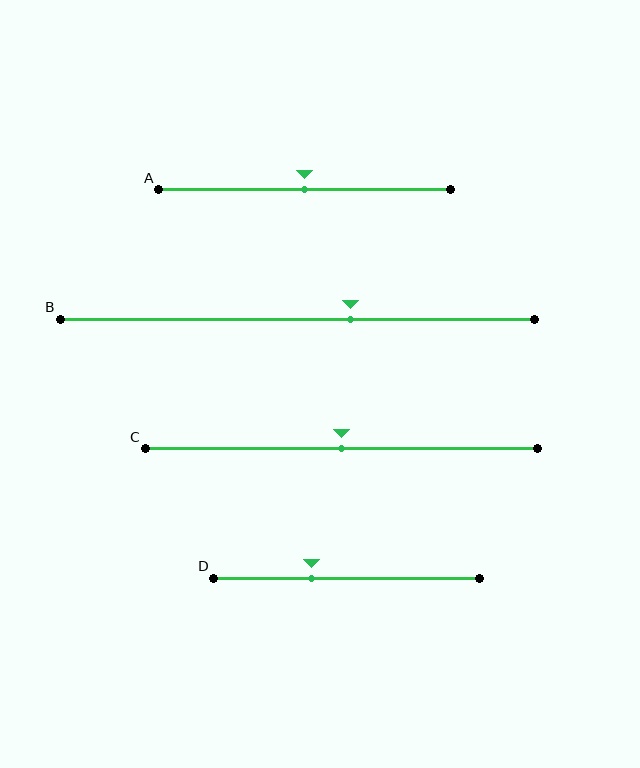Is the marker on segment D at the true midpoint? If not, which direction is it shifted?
No, the marker on segment D is shifted to the left by about 13% of the segment length.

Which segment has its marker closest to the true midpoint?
Segment A has its marker closest to the true midpoint.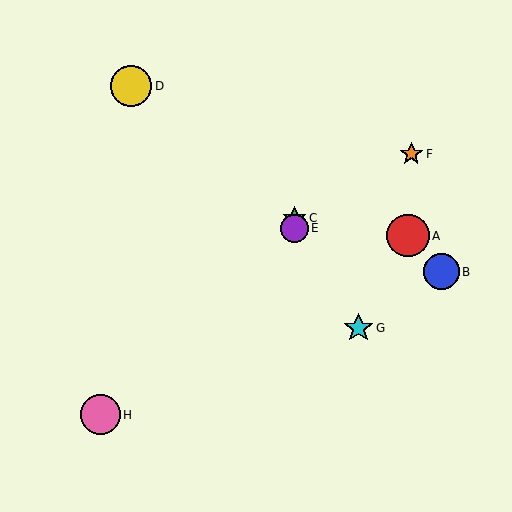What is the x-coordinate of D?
Object D is at x≈131.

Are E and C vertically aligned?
Yes, both are at x≈295.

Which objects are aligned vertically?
Objects C, E are aligned vertically.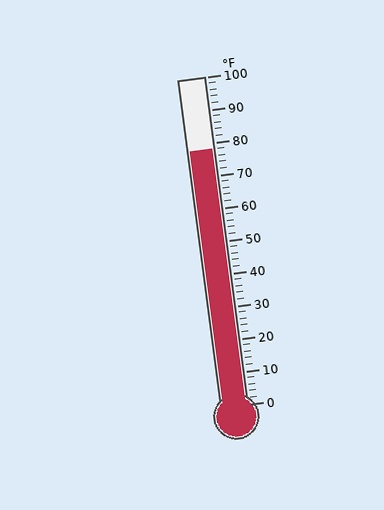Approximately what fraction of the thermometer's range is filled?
The thermometer is filled to approximately 80% of its range.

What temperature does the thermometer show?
The thermometer shows approximately 78°F.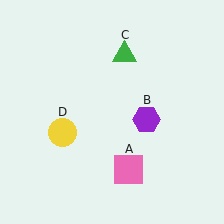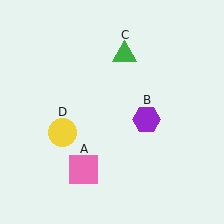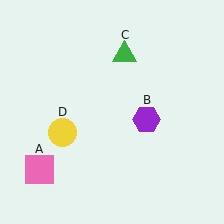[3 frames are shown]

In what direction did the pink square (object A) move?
The pink square (object A) moved left.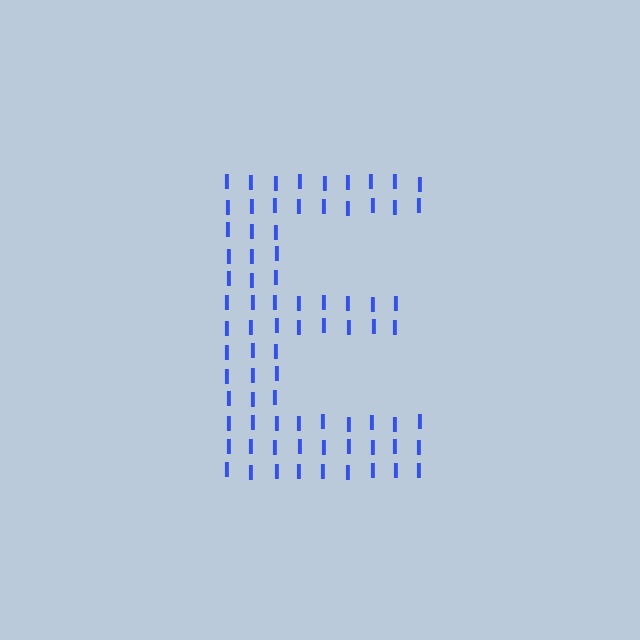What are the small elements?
The small elements are letter I's.